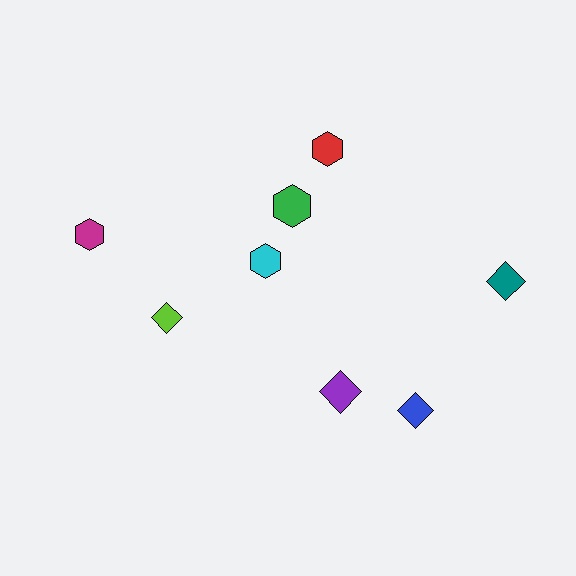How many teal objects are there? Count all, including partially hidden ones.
There is 1 teal object.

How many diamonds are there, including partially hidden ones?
There are 4 diamonds.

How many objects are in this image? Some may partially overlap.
There are 8 objects.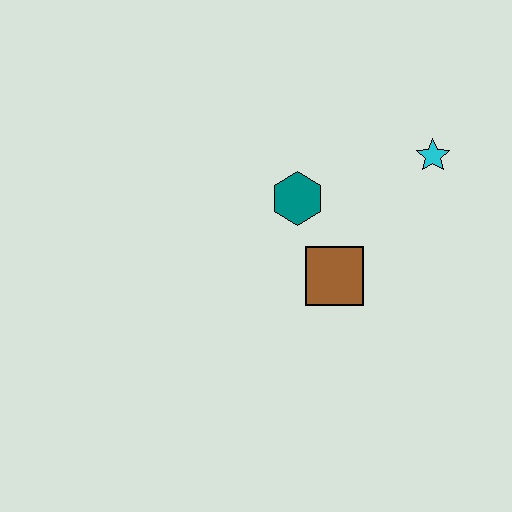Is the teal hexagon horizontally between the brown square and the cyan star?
No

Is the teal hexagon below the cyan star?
Yes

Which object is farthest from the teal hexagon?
The cyan star is farthest from the teal hexagon.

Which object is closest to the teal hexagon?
The brown square is closest to the teal hexagon.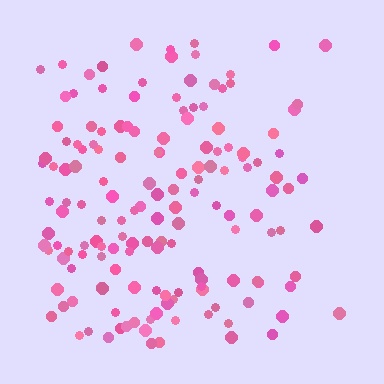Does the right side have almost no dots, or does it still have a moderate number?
Still a moderate number, just noticeably fewer than the left.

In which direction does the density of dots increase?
From right to left, with the left side densest.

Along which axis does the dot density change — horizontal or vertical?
Horizontal.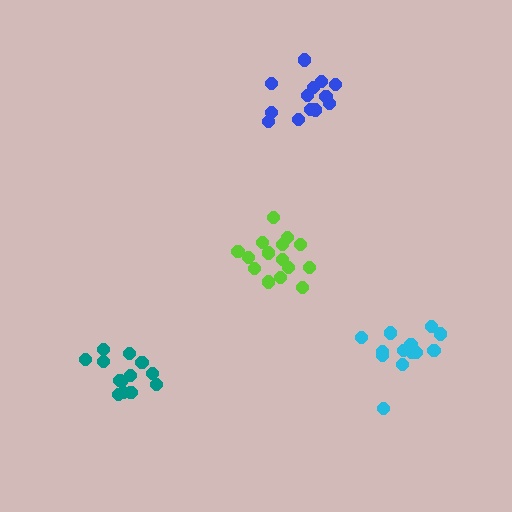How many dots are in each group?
Group 1: 13 dots, Group 2: 15 dots, Group 3: 13 dots, Group 4: 13 dots (54 total).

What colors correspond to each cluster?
The clusters are colored: cyan, lime, blue, teal.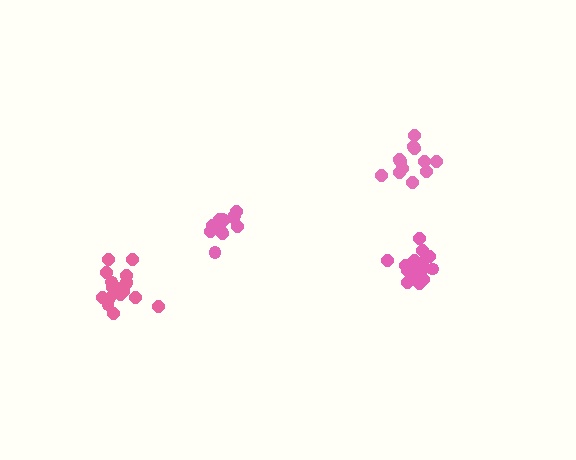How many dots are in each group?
Group 1: 12 dots, Group 2: 17 dots, Group 3: 13 dots, Group 4: 16 dots (58 total).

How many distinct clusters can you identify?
There are 4 distinct clusters.